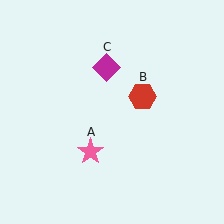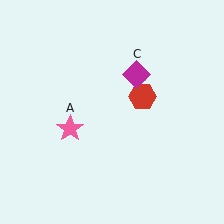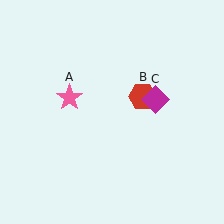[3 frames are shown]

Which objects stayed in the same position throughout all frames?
Red hexagon (object B) remained stationary.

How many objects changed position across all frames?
2 objects changed position: pink star (object A), magenta diamond (object C).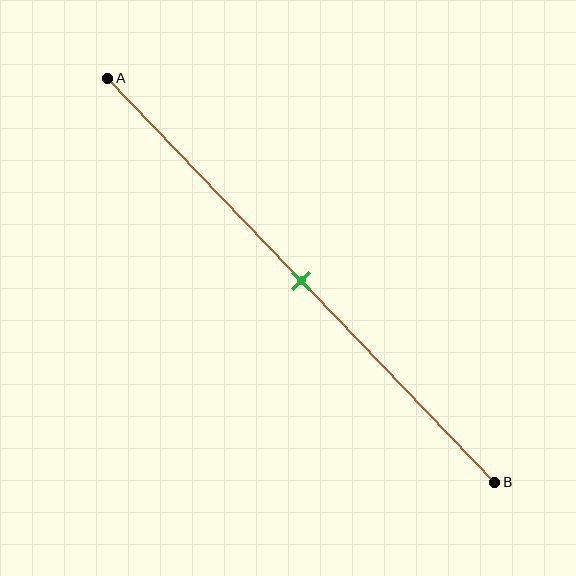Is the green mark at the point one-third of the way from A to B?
No, the mark is at about 50% from A, not at the 33% one-third point.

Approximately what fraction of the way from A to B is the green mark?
The green mark is approximately 50% of the way from A to B.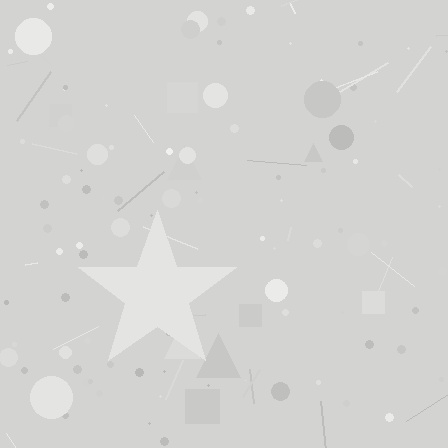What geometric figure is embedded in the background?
A star is embedded in the background.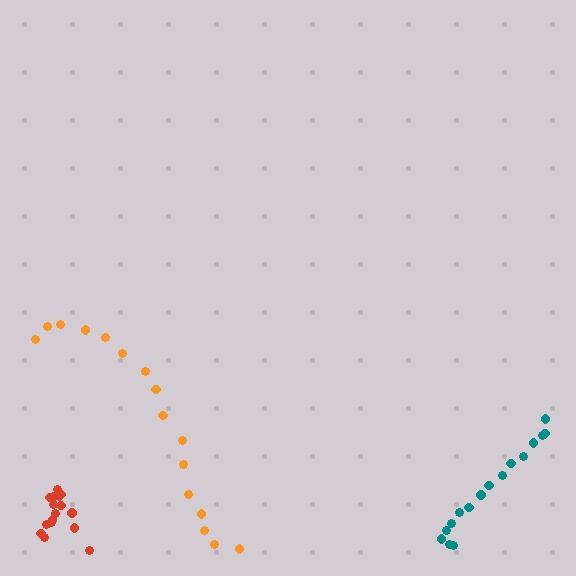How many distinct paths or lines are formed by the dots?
There are 3 distinct paths.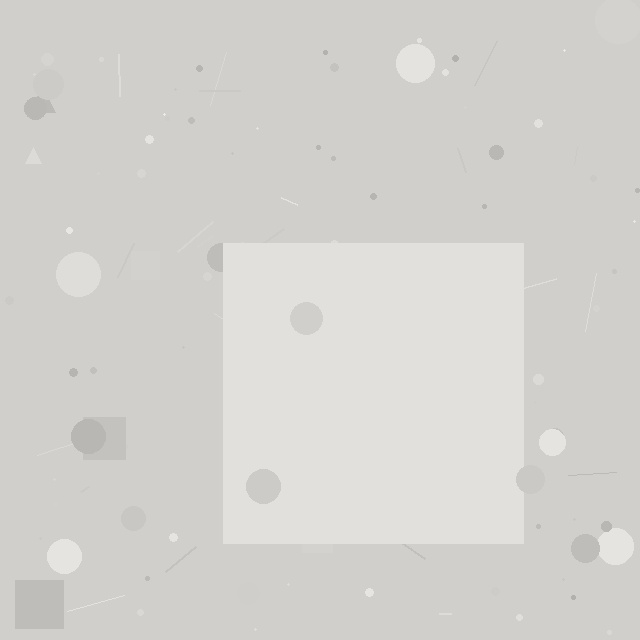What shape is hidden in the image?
A square is hidden in the image.